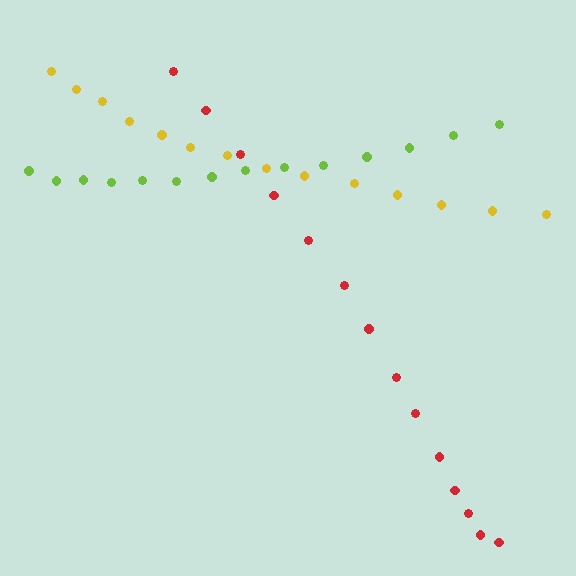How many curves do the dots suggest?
There are 3 distinct paths.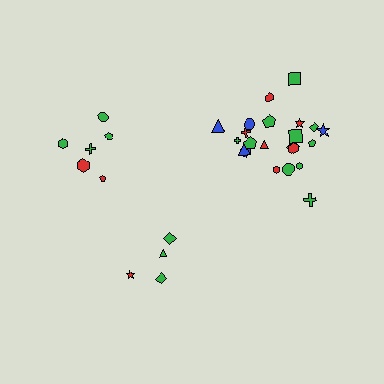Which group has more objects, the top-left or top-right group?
The top-right group.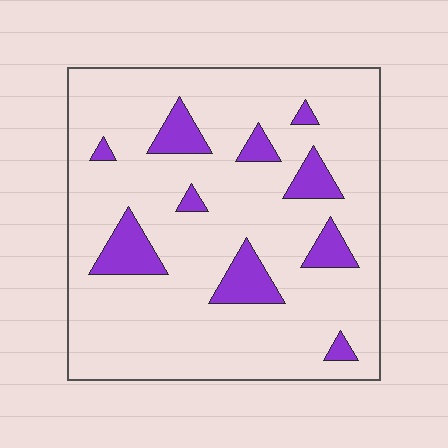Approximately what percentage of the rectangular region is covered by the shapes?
Approximately 15%.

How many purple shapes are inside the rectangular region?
10.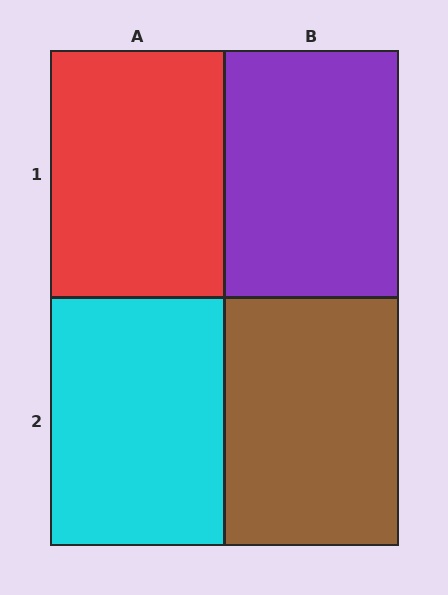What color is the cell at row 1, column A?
Red.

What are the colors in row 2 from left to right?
Cyan, brown.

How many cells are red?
1 cell is red.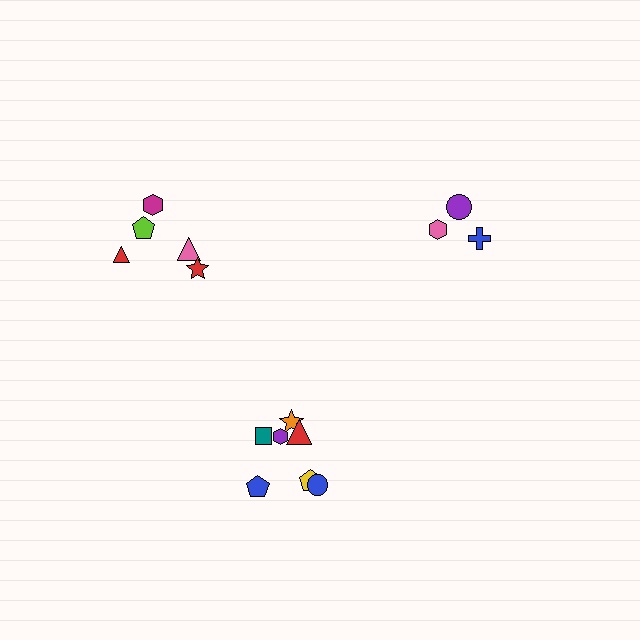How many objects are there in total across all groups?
There are 15 objects.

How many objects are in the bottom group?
There are 7 objects.